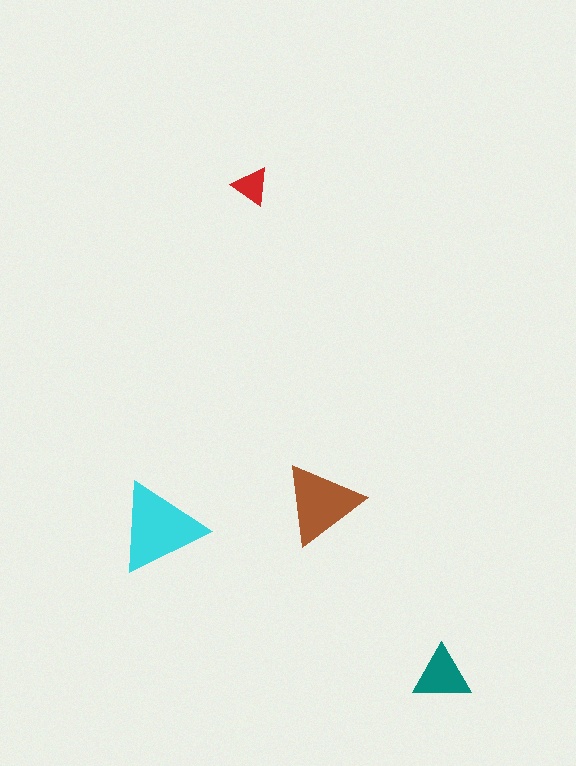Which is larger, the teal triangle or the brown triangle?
The brown one.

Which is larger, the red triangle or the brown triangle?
The brown one.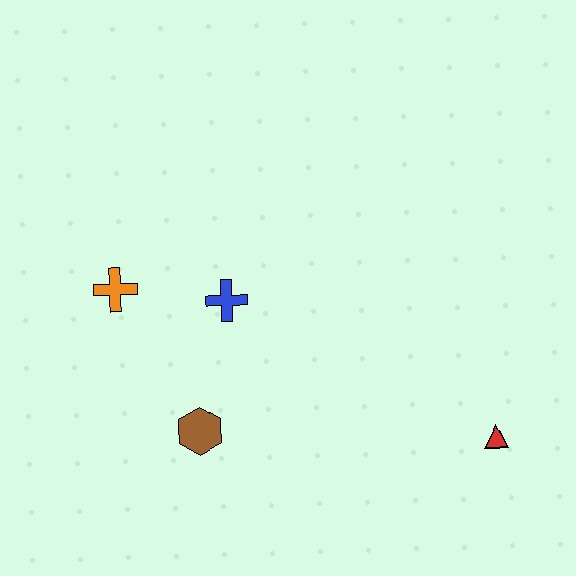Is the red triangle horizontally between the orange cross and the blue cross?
No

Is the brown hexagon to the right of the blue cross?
No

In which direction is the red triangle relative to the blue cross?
The red triangle is to the right of the blue cross.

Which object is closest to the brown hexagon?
The blue cross is closest to the brown hexagon.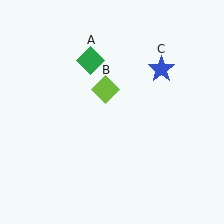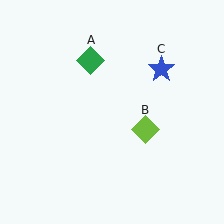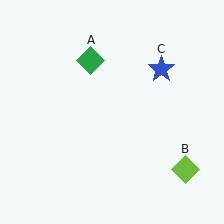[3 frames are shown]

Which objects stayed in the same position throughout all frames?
Green diamond (object A) and blue star (object C) remained stationary.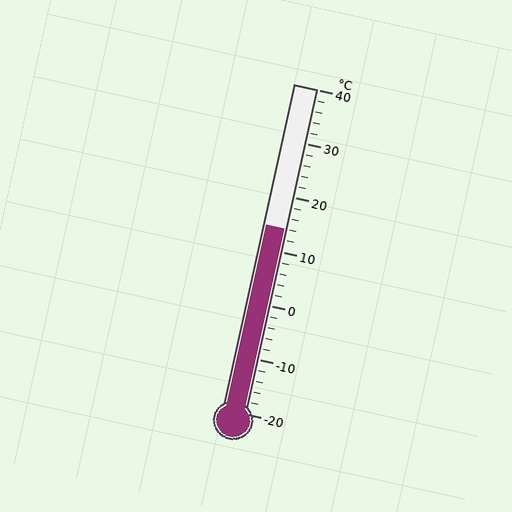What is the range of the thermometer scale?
The thermometer scale ranges from -20°C to 40°C.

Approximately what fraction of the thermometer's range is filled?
The thermometer is filled to approximately 55% of its range.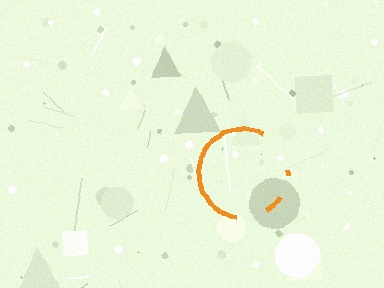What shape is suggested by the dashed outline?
The dashed outline suggests a circle.